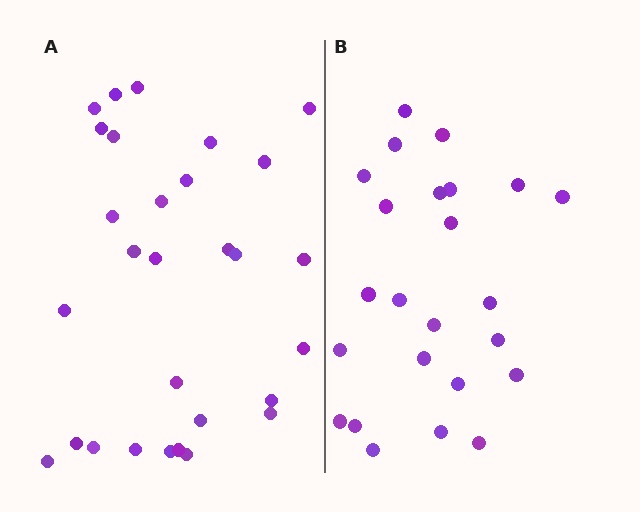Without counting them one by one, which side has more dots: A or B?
Region A (the left region) has more dots.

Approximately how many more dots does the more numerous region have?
Region A has about 5 more dots than region B.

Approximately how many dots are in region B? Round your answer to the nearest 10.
About 20 dots. (The exact count is 24, which rounds to 20.)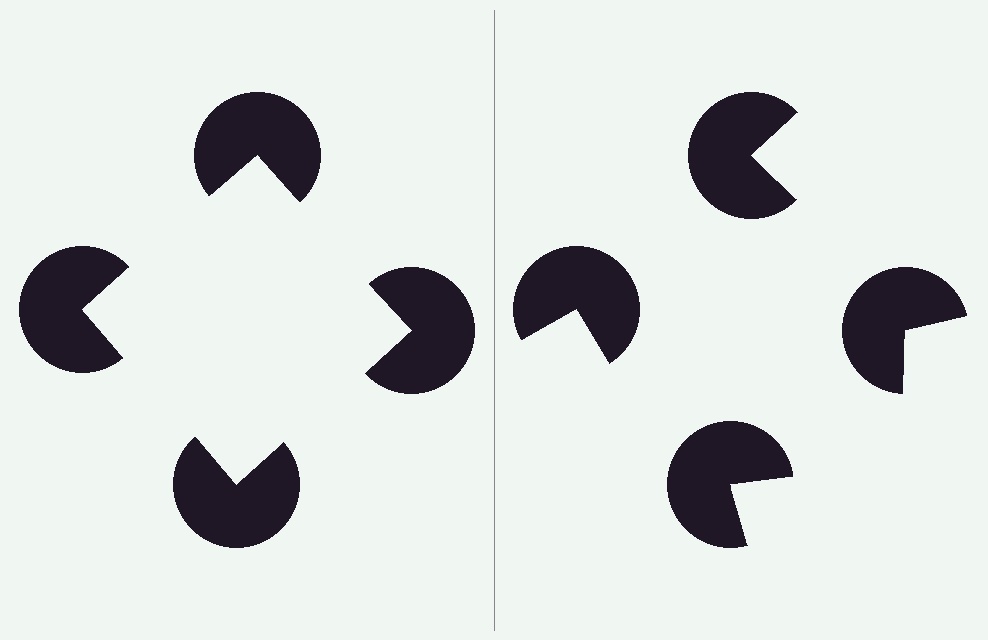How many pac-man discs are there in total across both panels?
8 — 4 on each side.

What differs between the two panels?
The pac-man discs are positioned identically on both sides; only the wedge orientations differ. On the left they align to a square; on the right they are misaligned.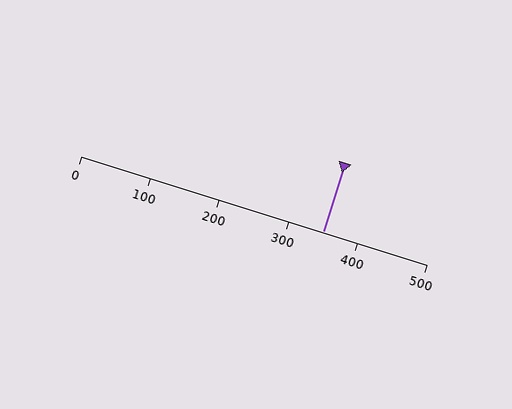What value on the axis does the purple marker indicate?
The marker indicates approximately 350.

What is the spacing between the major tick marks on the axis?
The major ticks are spaced 100 apart.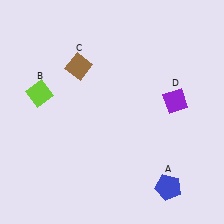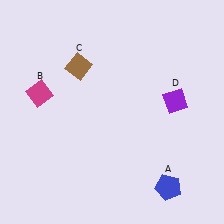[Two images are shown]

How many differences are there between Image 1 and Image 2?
There is 1 difference between the two images.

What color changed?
The diamond (B) changed from lime in Image 1 to magenta in Image 2.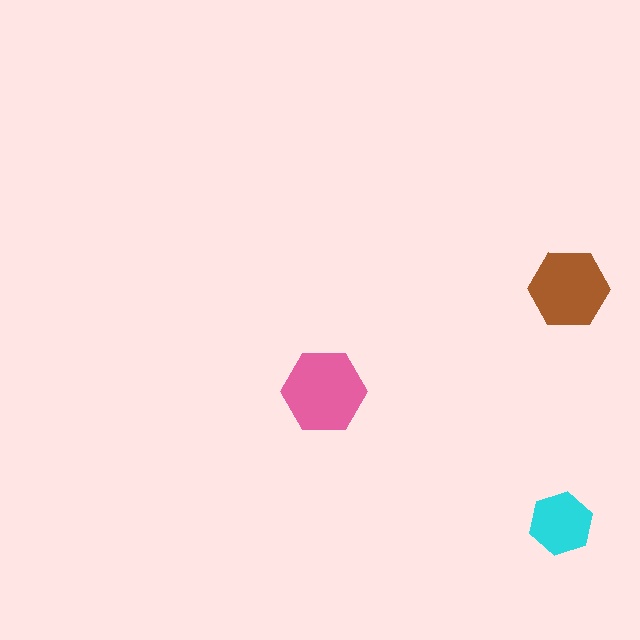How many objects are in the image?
There are 3 objects in the image.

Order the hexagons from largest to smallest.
the pink one, the brown one, the cyan one.